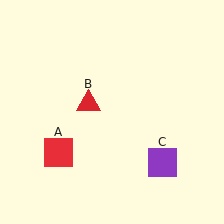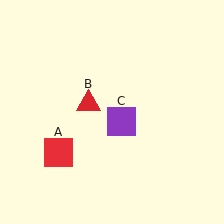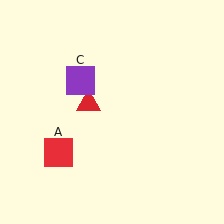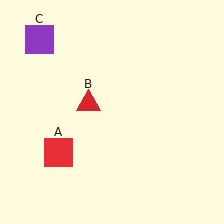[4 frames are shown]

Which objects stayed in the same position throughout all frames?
Red square (object A) and red triangle (object B) remained stationary.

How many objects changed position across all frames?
1 object changed position: purple square (object C).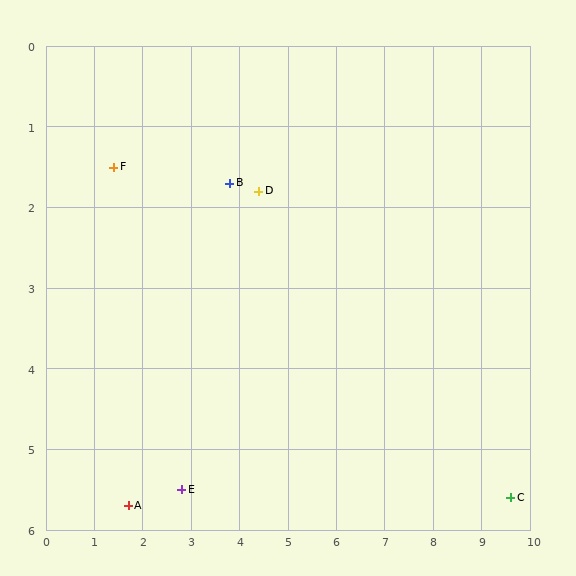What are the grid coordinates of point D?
Point D is at approximately (4.4, 1.8).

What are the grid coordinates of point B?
Point B is at approximately (3.8, 1.7).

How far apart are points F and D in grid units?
Points F and D are about 3.0 grid units apart.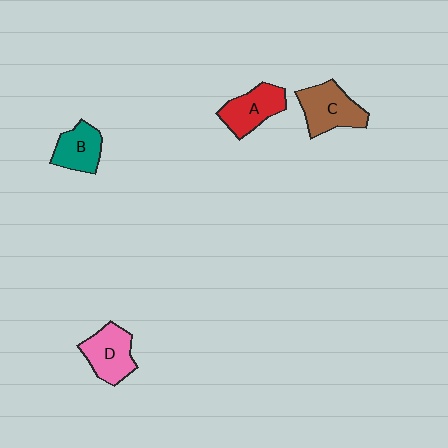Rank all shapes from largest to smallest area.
From largest to smallest: C (brown), D (pink), A (red), B (teal).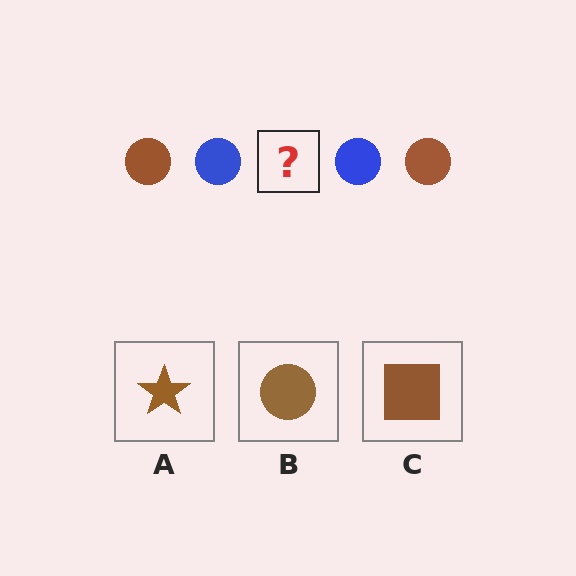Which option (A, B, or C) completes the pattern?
B.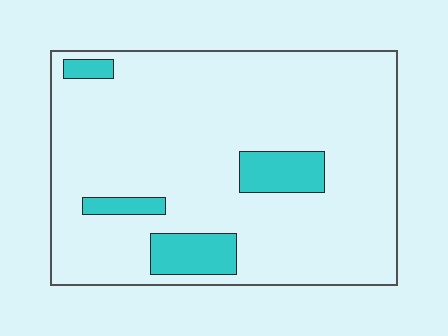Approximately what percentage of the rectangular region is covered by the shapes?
Approximately 10%.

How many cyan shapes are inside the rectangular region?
4.